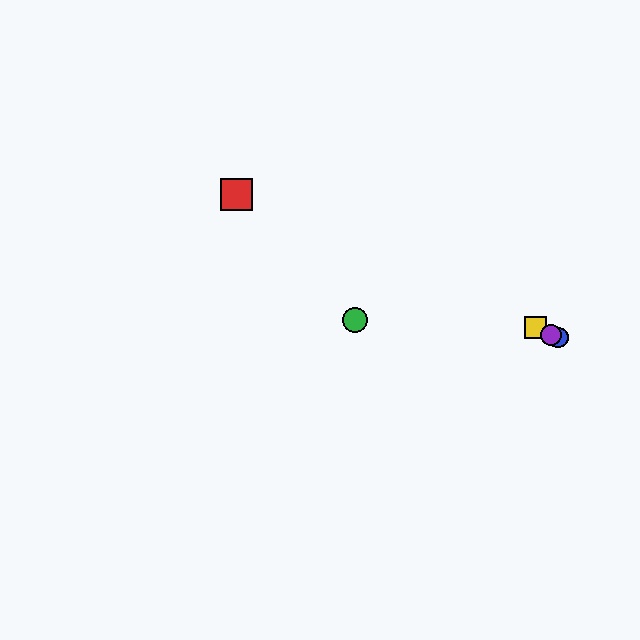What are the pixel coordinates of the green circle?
The green circle is at (355, 320).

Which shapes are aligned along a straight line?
The red square, the blue circle, the yellow square, the purple circle are aligned along a straight line.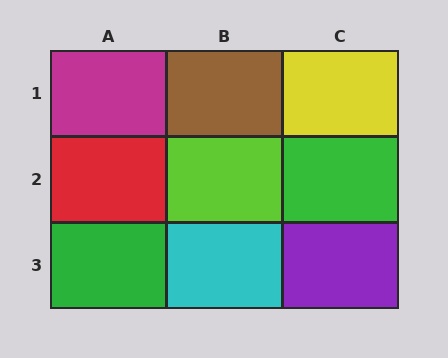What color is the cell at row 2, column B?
Lime.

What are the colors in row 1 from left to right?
Magenta, brown, yellow.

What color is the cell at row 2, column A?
Red.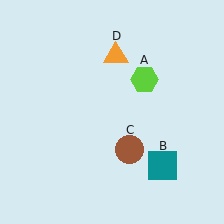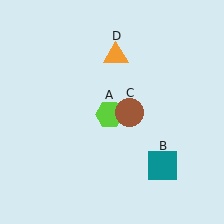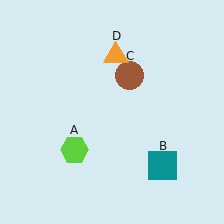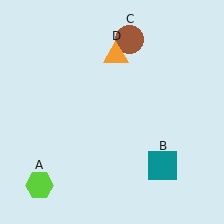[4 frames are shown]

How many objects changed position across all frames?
2 objects changed position: lime hexagon (object A), brown circle (object C).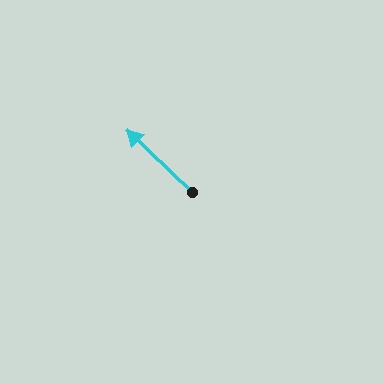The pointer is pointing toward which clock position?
Roughly 10 o'clock.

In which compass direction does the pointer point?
Northwest.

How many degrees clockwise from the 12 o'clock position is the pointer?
Approximately 313 degrees.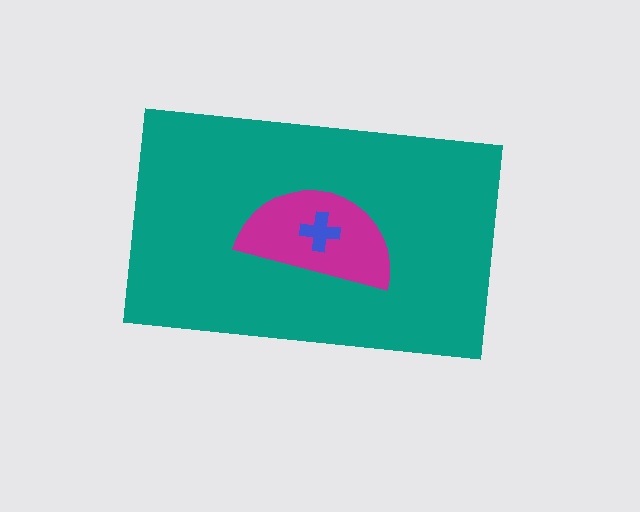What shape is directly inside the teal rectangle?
The magenta semicircle.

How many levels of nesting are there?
3.